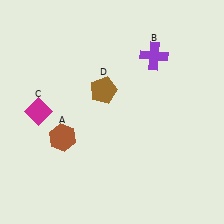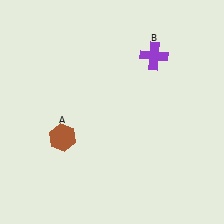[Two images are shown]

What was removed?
The magenta diamond (C), the brown pentagon (D) were removed in Image 2.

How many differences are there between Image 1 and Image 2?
There are 2 differences between the two images.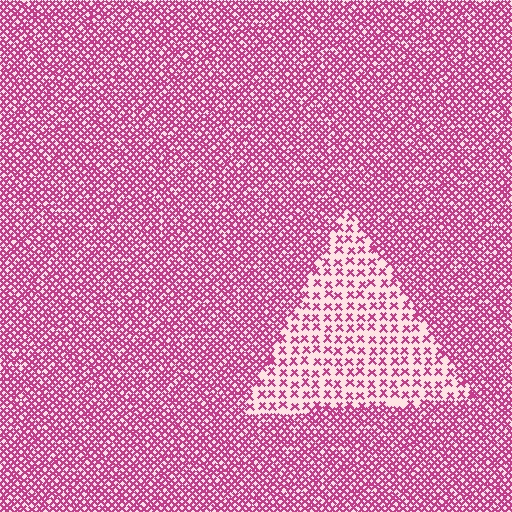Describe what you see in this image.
The image contains small magenta elements arranged at two different densities. A triangle-shaped region is visible where the elements are less densely packed than the surrounding area.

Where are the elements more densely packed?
The elements are more densely packed outside the triangle boundary.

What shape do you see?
I see a triangle.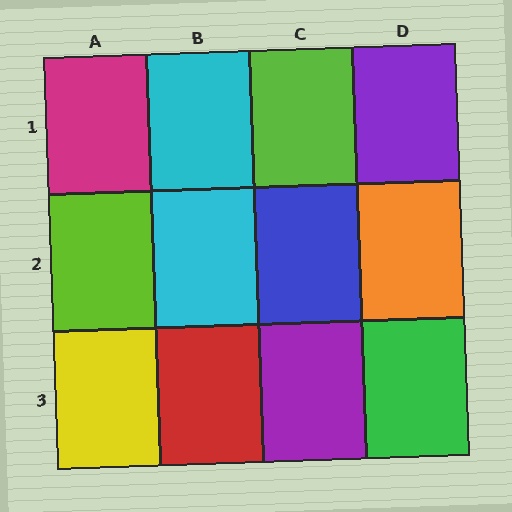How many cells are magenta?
1 cell is magenta.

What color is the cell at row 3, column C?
Purple.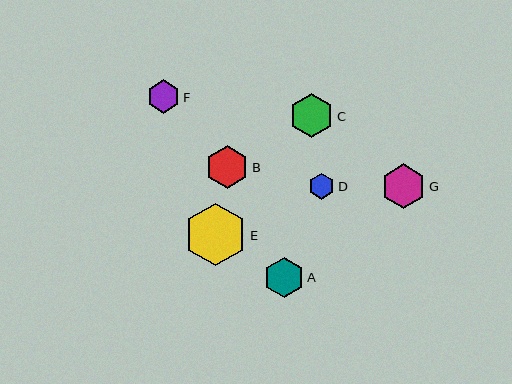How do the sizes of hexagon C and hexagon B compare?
Hexagon C and hexagon B are approximately the same size.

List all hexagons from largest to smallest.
From largest to smallest: E, G, C, B, A, F, D.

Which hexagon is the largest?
Hexagon E is the largest with a size of approximately 63 pixels.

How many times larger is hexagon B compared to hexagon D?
Hexagon B is approximately 1.6 times the size of hexagon D.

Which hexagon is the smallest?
Hexagon D is the smallest with a size of approximately 27 pixels.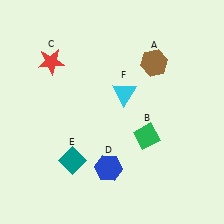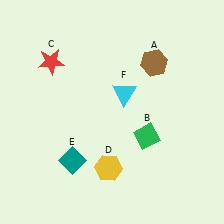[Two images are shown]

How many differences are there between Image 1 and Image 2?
There is 1 difference between the two images.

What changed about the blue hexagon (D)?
In Image 1, D is blue. In Image 2, it changed to yellow.